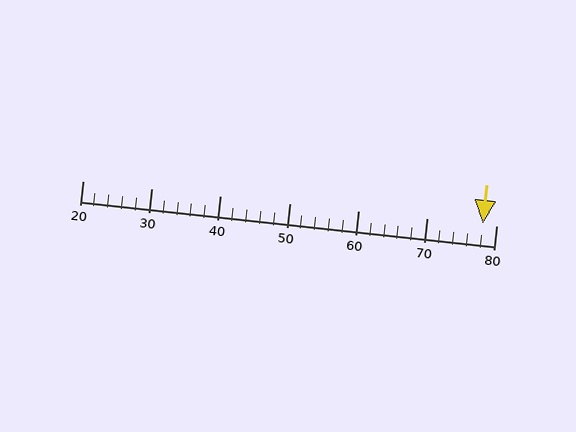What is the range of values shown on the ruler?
The ruler shows values from 20 to 80.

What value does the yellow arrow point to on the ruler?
The yellow arrow points to approximately 78.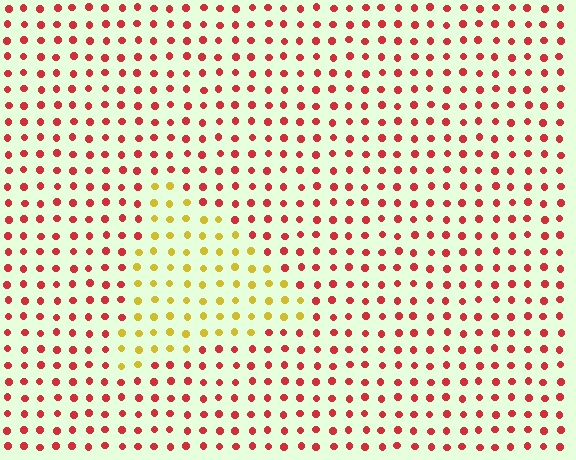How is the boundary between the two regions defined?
The boundary is defined purely by a slight shift in hue (about 57 degrees). Spacing, size, and orientation are identical on both sides.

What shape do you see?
I see a triangle.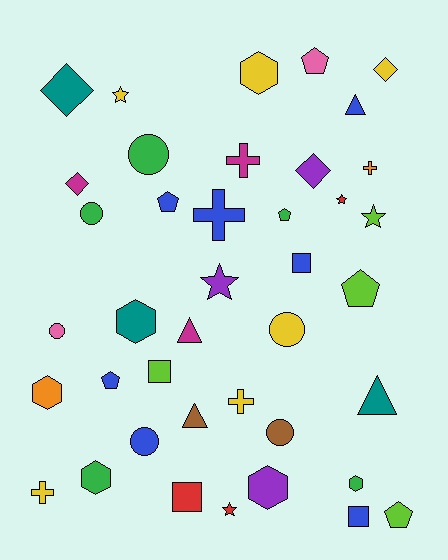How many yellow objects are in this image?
There are 6 yellow objects.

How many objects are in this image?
There are 40 objects.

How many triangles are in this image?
There are 4 triangles.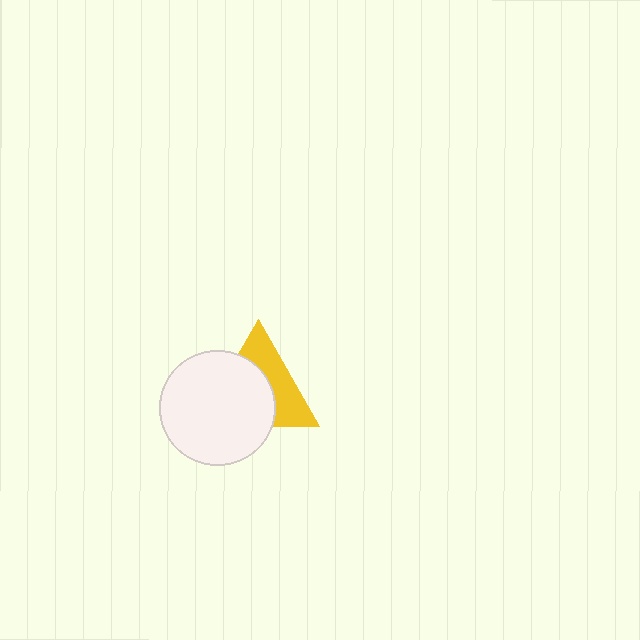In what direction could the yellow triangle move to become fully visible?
The yellow triangle could move toward the upper-right. That would shift it out from behind the white circle entirely.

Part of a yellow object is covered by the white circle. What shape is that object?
It is a triangle.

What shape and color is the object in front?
The object in front is a white circle.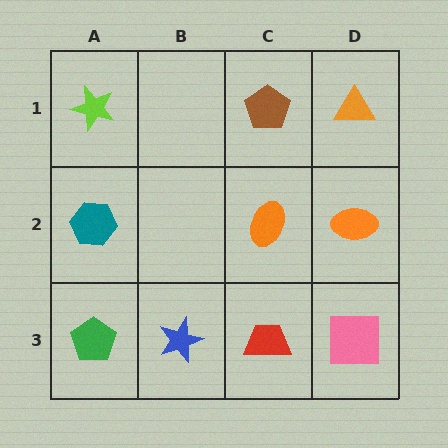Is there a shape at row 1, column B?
No, that cell is empty.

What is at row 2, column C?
An orange ellipse.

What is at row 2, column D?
An orange ellipse.